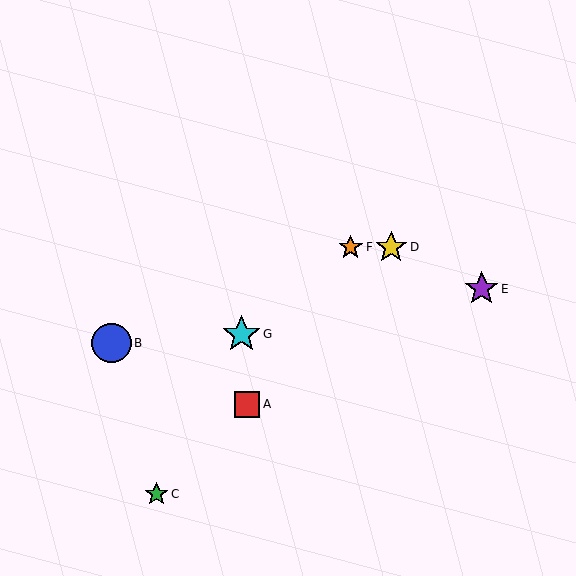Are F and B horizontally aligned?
No, F is at y≈247 and B is at y≈343.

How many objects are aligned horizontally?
2 objects (D, F) are aligned horizontally.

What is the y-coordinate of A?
Object A is at y≈404.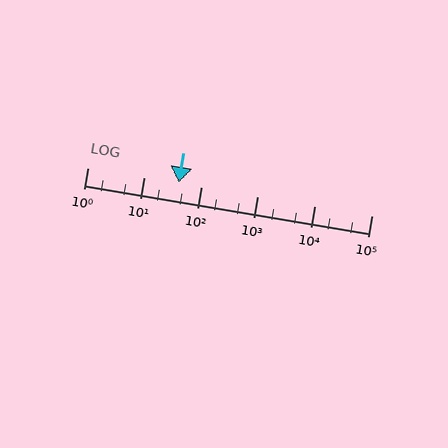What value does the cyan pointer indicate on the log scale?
The pointer indicates approximately 41.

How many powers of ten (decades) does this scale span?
The scale spans 5 decades, from 1 to 100000.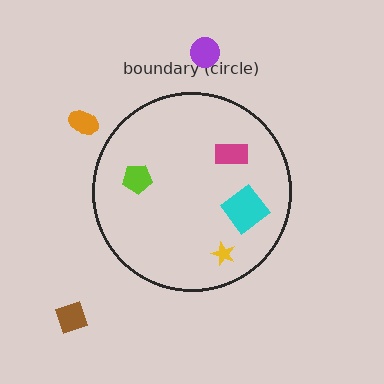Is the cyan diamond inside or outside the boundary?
Inside.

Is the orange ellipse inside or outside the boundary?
Outside.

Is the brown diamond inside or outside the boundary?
Outside.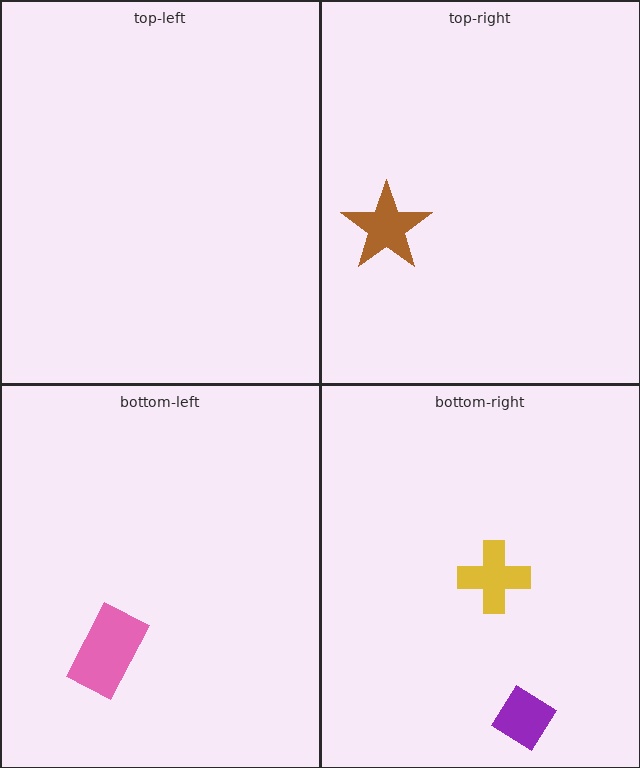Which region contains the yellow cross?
The bottom-right region.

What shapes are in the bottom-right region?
The purple diamond, the yellow cross.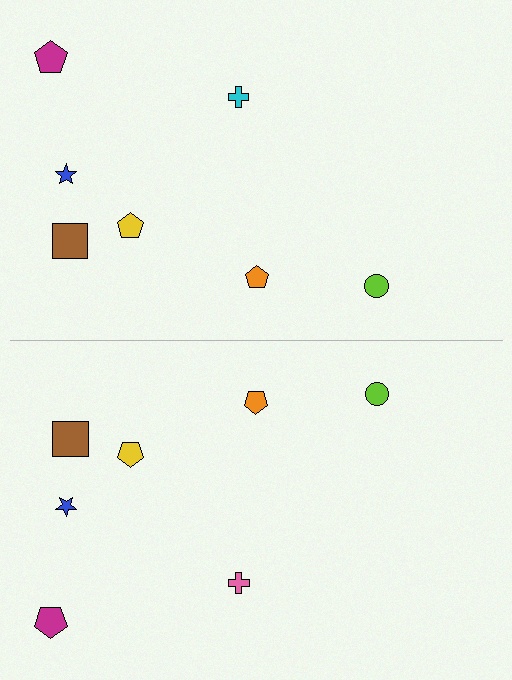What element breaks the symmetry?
The pink cross on the bottom side breaks the symmetry — its mirror counterpart is cyan.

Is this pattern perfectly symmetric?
No, the pattern is not perfectly symmetric. The pink cross on the bottom side breaks the symmetry — its mirror counterpart is cyan.